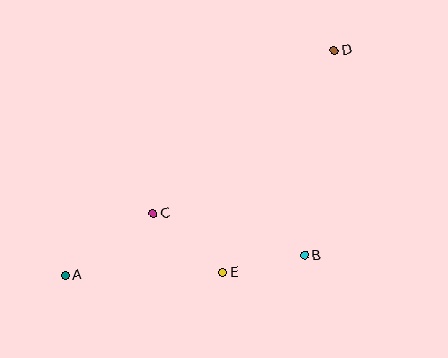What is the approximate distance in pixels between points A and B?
The distance between A and B is approximately 241 pixels.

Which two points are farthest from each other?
Points A and D are farthest from each other.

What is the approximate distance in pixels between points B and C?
The distance between B and C is approximately 158 pixels.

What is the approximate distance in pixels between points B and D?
The distance between B and D is approximately 207 pixels.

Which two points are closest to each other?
Points B and E are closest to each other.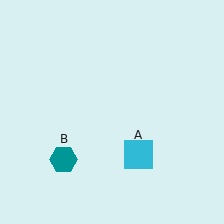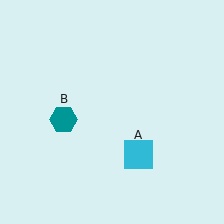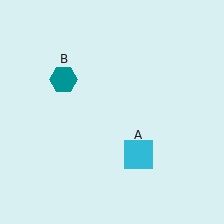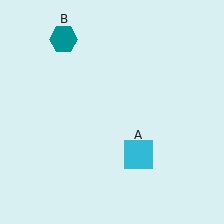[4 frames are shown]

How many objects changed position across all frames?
1 object changed position: teal hexagon (object B).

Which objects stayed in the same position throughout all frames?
Cyan square (object A) remained stationary.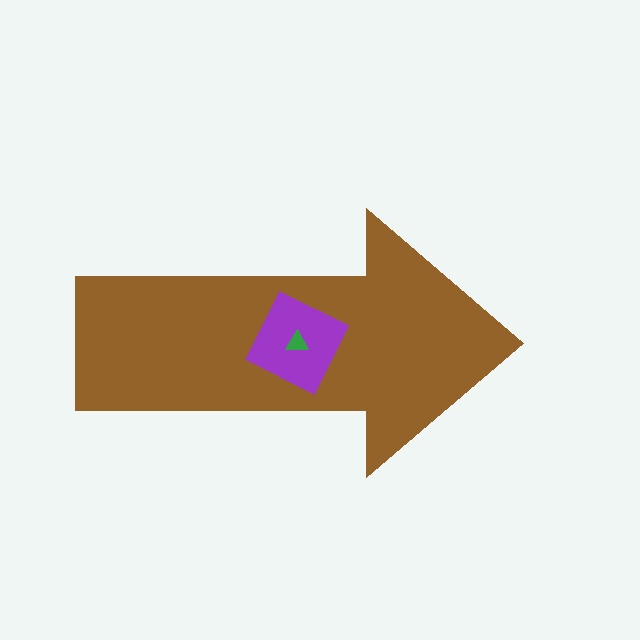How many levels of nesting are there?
3.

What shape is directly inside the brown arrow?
The purple diamond.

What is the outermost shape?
The brown arrow.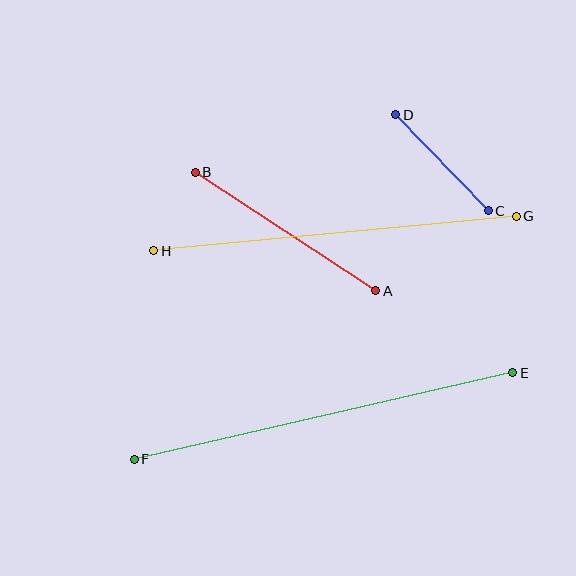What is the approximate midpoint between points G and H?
The midpoint is at approximately (335, 234) pixels.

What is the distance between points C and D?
The distance is approximately 133 pixels.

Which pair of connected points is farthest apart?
Points E and F are farthest apart.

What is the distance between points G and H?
The distance is approximately 364 pixels.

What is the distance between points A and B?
The distance is approximately 216 pixels.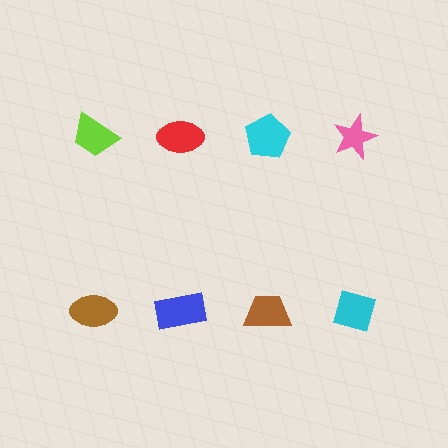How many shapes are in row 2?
4 shapes.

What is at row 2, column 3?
A brown trapezoid.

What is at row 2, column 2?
A blue rectangle.